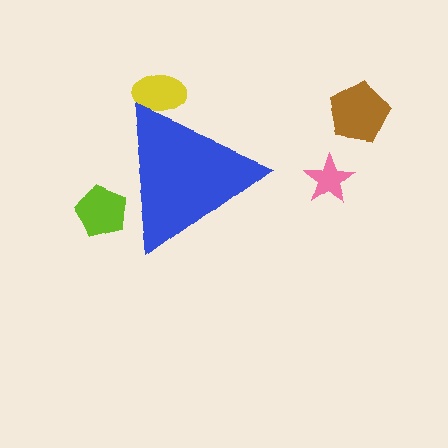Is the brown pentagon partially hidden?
No, the brown pentagon is fully visible.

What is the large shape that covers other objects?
A blue triangle.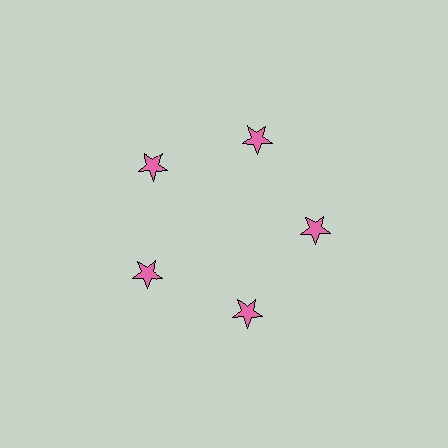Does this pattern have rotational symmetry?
Yes, this pattern has 5-fold rotational symmetry. It looks the same after rotating 72 degrees around the center.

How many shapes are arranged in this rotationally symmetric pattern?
There are 5 shapes, arranged in 5 groups of 1.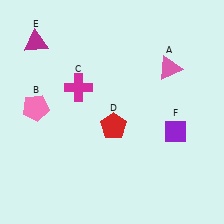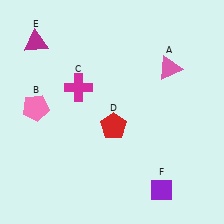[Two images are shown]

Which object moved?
The purple diamond (F) moved down.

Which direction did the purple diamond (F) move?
The purple diamond (F) moved down.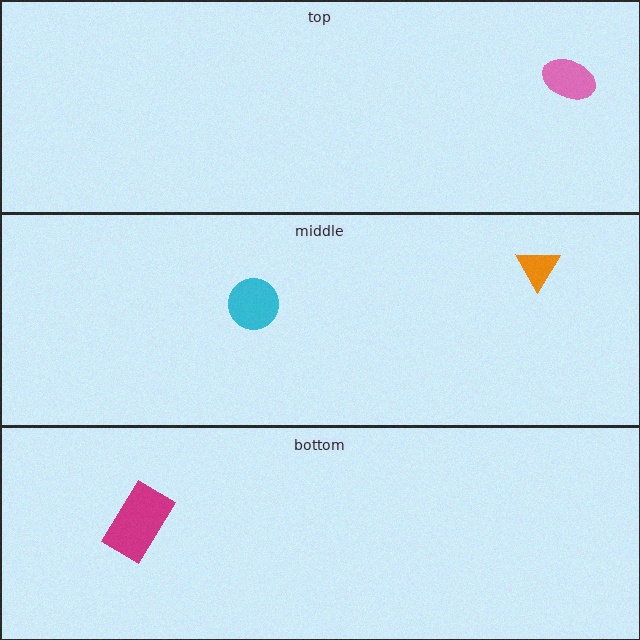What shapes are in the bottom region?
The magenta rectangle.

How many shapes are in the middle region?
2.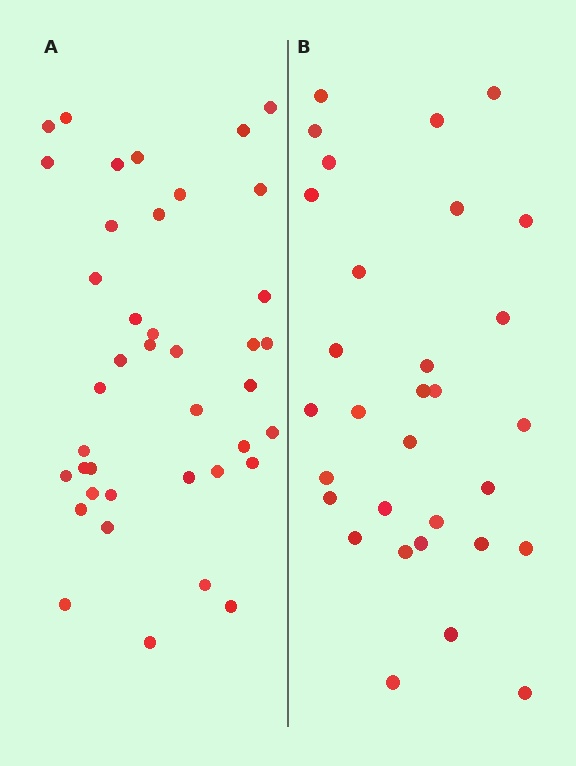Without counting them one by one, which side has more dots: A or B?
Region A (the left region) has more dots.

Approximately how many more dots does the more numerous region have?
Region A has roughly 8 or so more dots than region B.